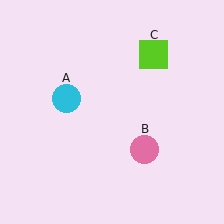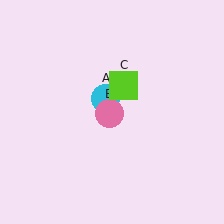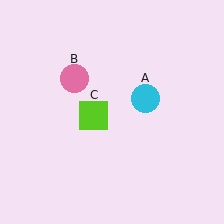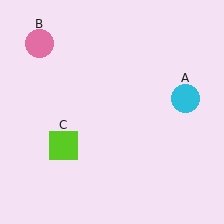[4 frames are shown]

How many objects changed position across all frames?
3 objects changed position: cyan circle (object A), pink circle (object B), lime square (object C).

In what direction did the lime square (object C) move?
The lime square (object C) moved down and to the left.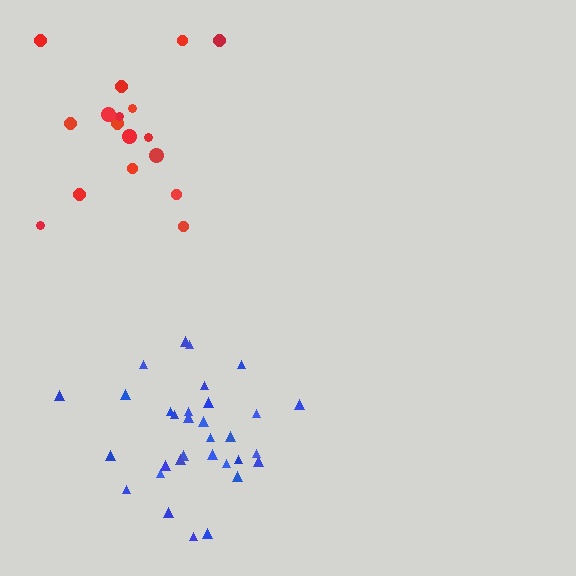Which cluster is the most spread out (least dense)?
Red.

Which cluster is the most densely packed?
Blue.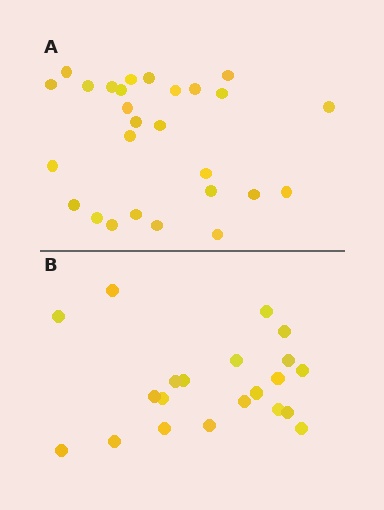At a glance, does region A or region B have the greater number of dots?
Region A (the top region) has more dots.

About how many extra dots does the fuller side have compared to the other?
Region A has about 6 more dots than region B.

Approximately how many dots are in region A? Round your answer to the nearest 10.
About 30 dots. (The exact count is 27, which rounds to 30.)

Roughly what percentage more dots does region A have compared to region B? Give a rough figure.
About 30% more.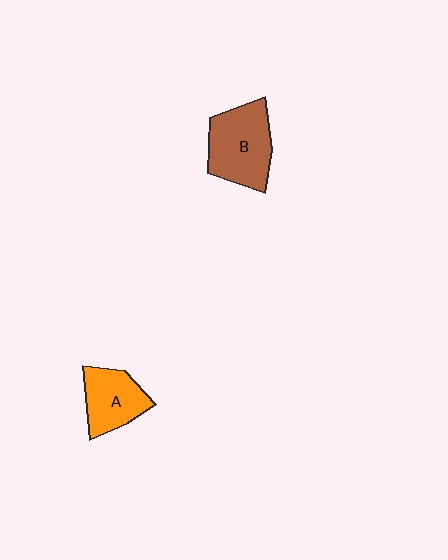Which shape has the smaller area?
Shape A (orange).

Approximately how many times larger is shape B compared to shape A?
Approximately 1.4 times.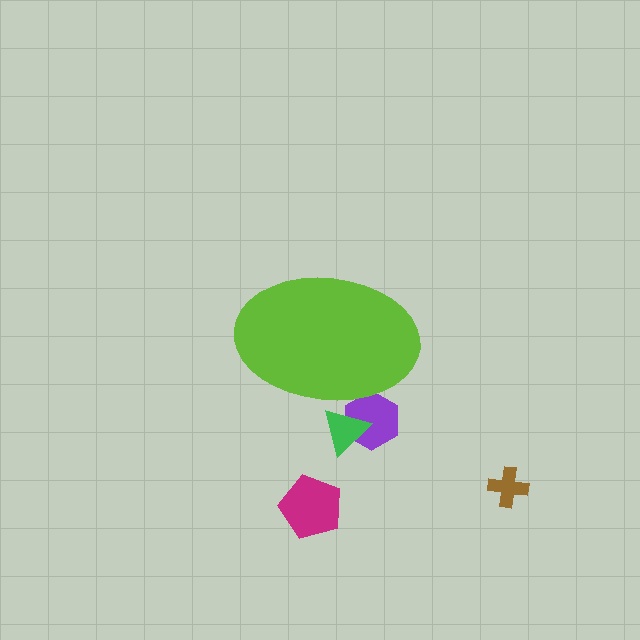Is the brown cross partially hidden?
No, the brown cross is fully visible.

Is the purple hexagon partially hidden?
Yes, the purple hexagon is partially hidden behind the lime ellipse.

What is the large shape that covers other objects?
A lime ellipse.